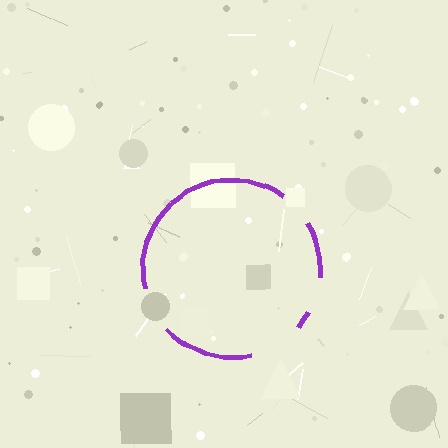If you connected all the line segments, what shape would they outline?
They would outline a circle.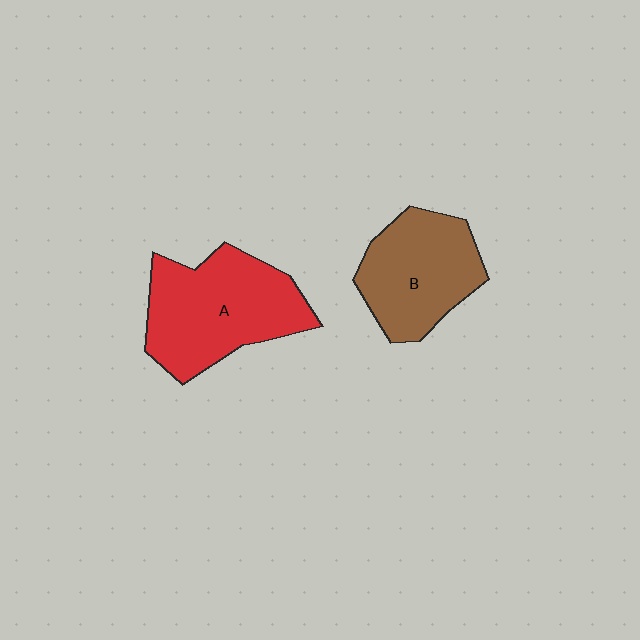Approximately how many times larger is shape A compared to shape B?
Approximately 1.2 times.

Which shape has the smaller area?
Shape B (brown).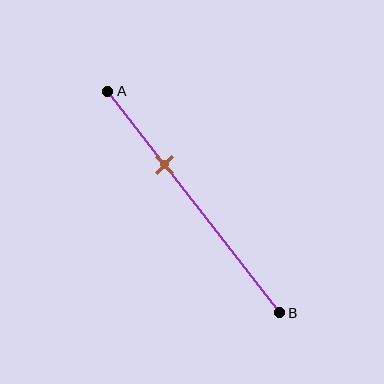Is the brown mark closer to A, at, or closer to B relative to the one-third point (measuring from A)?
The brown mark is approximately at the one-third point of segment AB.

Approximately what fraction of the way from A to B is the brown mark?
The brown mark is approximately 35% of the way from A to B.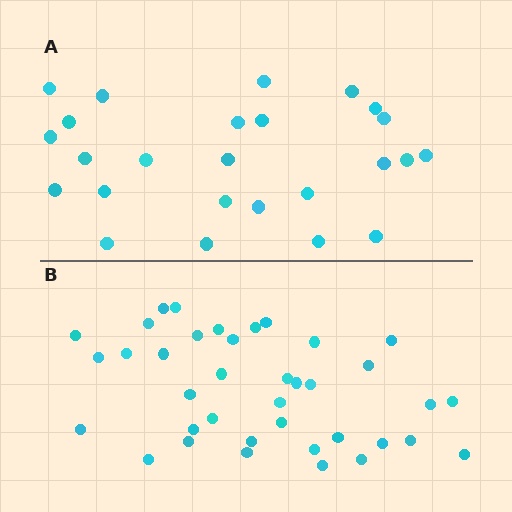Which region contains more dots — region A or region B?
Region B (the bottom region) has more dots.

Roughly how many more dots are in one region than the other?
Region B has approximately 15 more dots than region A.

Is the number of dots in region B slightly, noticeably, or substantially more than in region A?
Region B has substantially more. The ratio is roughly 1.5 to 1.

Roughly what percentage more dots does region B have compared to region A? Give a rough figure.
About 50% more.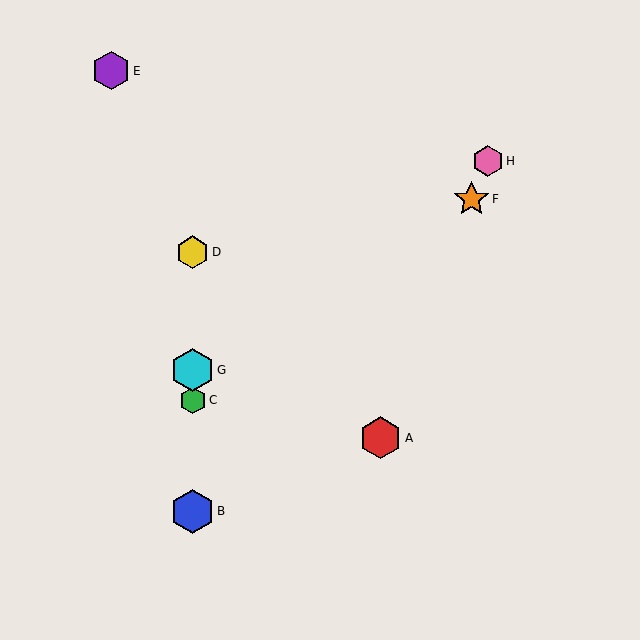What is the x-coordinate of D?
Object D is at x≈193.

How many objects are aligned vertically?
4 objects (B, C, D, G) are aligned vertically.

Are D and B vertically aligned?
Yes, both are at x≈193.